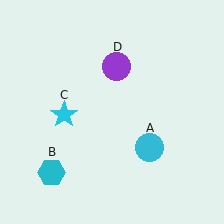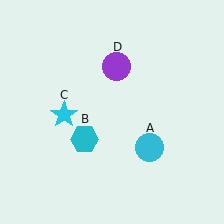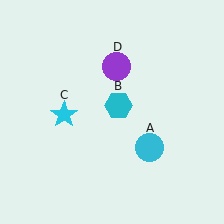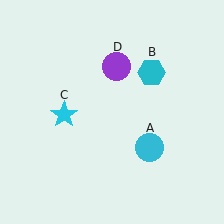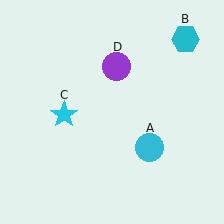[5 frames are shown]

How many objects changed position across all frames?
1 object changed position: cyan hexagon (object B).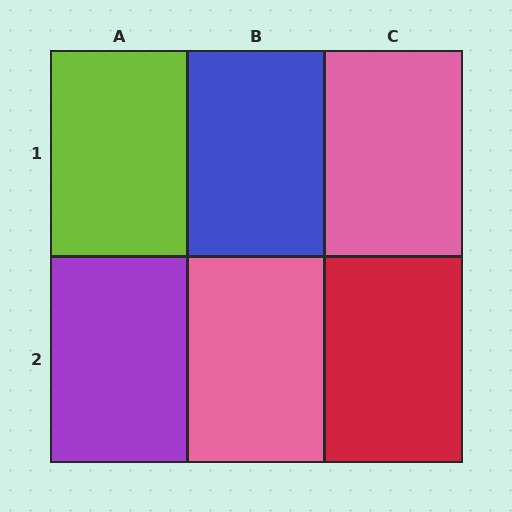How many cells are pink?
2 cells are pink.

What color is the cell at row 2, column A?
Purple.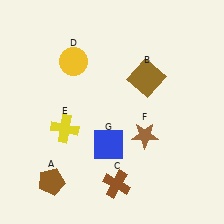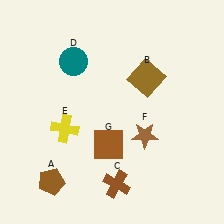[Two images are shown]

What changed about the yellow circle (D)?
In Image 1, D is yellow. In Image 2, it changed to teal.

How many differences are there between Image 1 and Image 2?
There are 2 differences between the two images.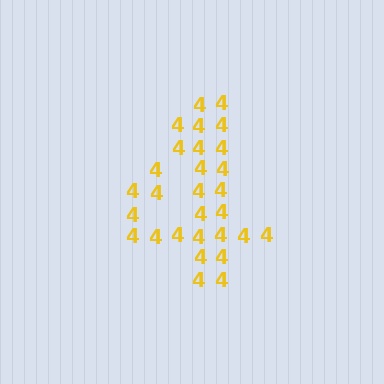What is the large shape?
The large shape is the digit 4.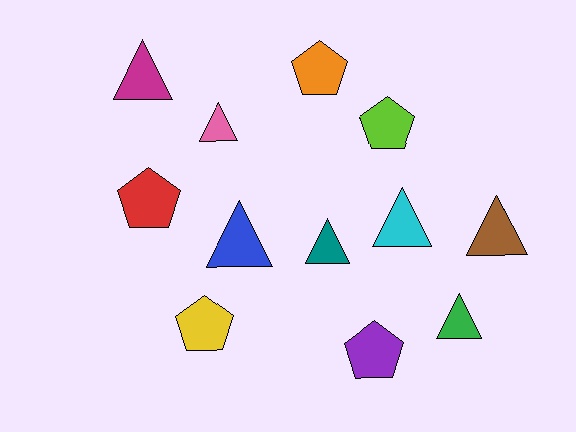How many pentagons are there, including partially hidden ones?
There are 5 pentagons.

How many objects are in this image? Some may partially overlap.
There are 12 objects.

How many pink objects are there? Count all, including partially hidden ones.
There is 1 pink object.